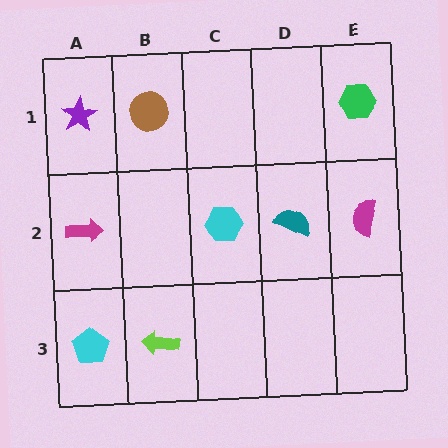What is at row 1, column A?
A purple star.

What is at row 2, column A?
A magenta arrow.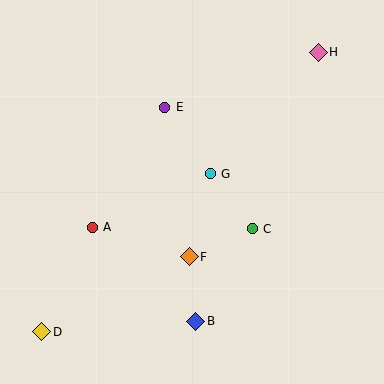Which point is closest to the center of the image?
Point G at (210, 174) is closest to the center.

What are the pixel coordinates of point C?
Point C is at (252, 229).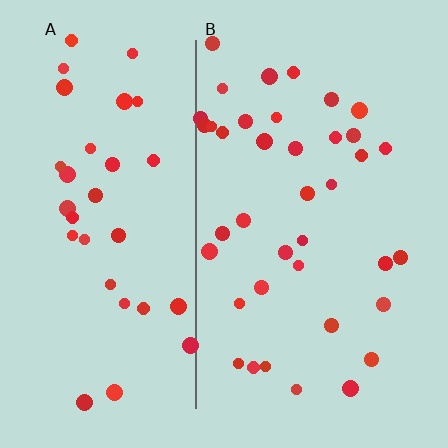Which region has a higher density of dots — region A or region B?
B (the right).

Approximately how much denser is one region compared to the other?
Approximately 1.1× — region B over region A.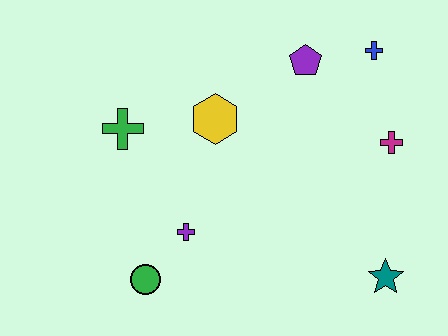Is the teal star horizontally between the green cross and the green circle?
No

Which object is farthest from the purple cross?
The blue cross is farthest from the purple cross.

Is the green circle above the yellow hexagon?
No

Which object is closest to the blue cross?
The purple pentagon is closest to the blue cross.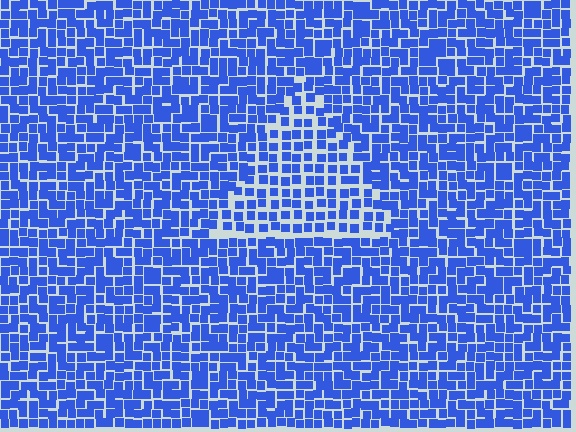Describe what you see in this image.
The image contains small blue elements arranged at two different densities. A triangle-shaped region is visible where the elements are less densely packed than the surrounding area.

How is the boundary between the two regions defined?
The boundary is defined by a change in element density (approximately 1.5x ratio). All elements are the same color, size, and shape.